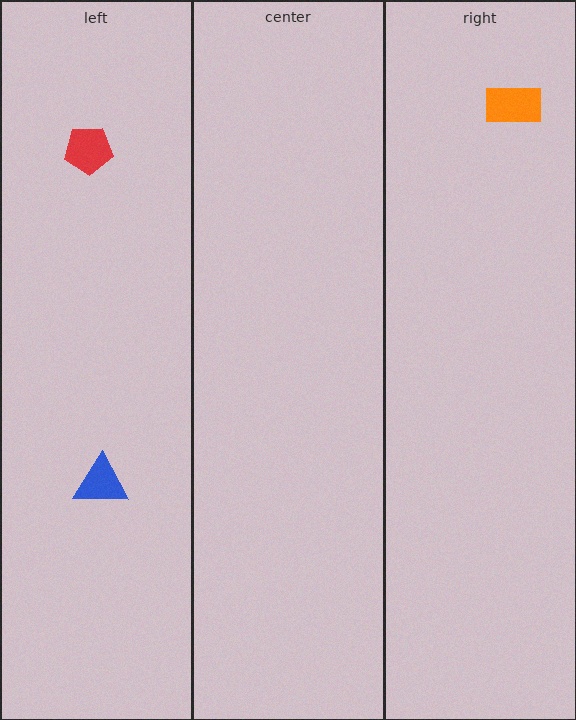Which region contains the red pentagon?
The left region.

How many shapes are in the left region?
2.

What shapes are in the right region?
The orange rectangle.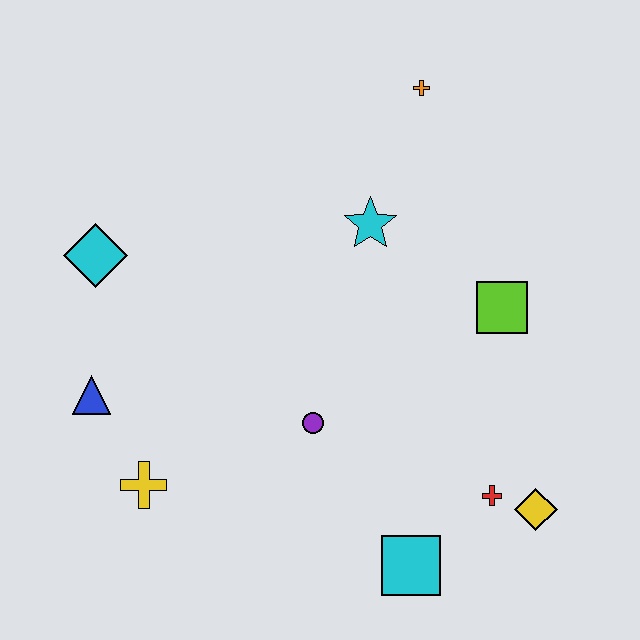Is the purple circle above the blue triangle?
No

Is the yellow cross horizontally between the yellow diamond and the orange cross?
No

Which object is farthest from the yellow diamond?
The cyan diamond is farthest from the yellow diamond.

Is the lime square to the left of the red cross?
No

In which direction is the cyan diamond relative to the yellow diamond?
The cyan diamond is to the left of the yellow diamond.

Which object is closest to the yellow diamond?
The red cross is closest to the yellow diamond.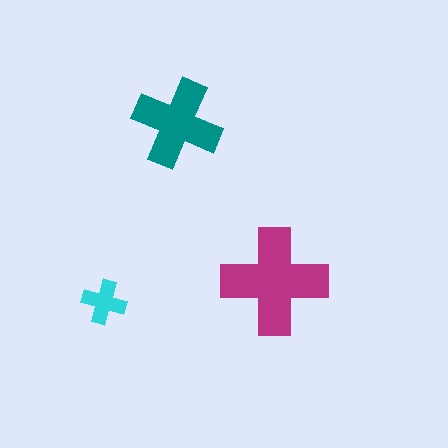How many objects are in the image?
There are 3 objects in the image.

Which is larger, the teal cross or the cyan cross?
The teal one.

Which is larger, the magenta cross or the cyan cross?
The magenta one.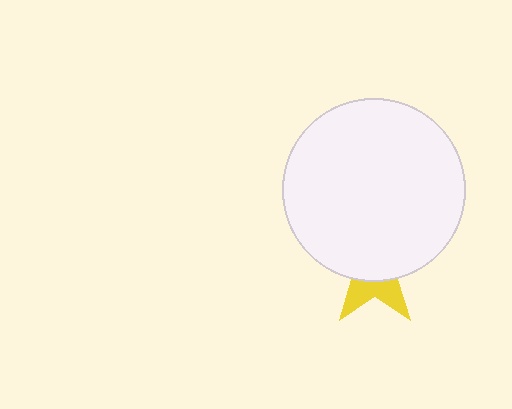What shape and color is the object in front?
The object in front is a white circle.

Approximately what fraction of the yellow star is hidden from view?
Roughly 65% of the yellow star is hidden behind the white circle.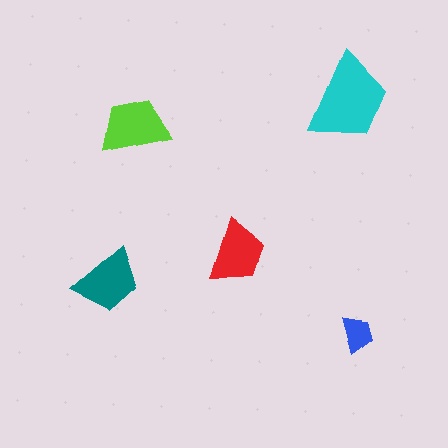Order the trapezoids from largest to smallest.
the cyan one, the lime one, the teal one, the red one, the blue one.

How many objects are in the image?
There are 5 objects in the image.